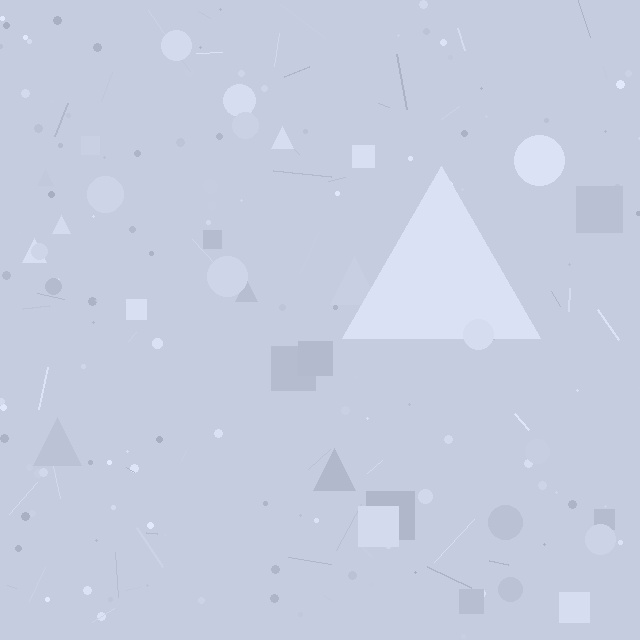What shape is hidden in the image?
A triangle is hidden in the image.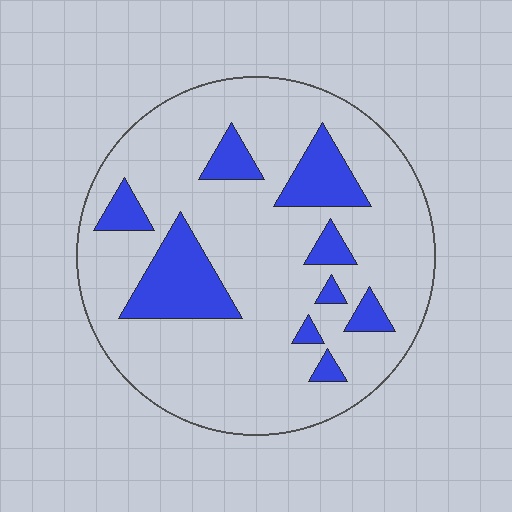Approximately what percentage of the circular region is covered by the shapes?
Approximately 20%.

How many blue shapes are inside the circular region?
9.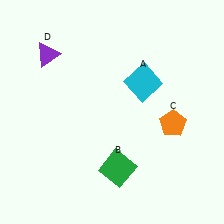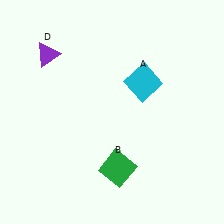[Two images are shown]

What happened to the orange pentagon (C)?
The orange pentagon (C) was removed in Image 2. It was in the bottom-right area of Image 1.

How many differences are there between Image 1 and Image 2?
There is 1 difference between the two images.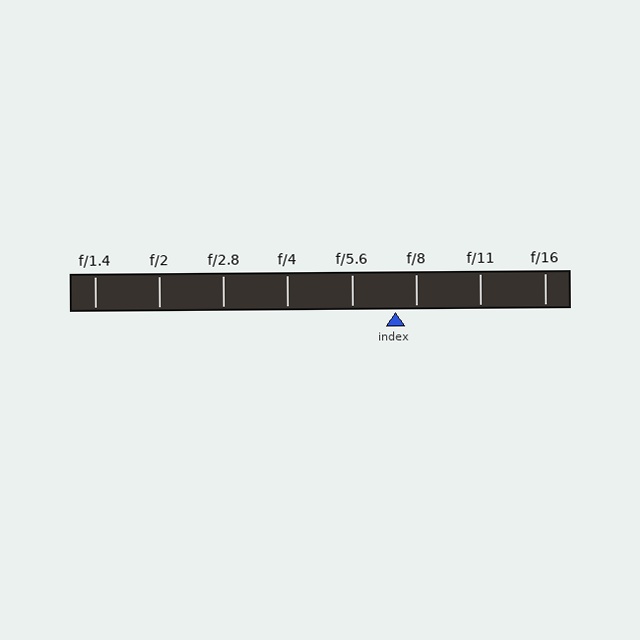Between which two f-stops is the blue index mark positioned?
The index mark is between f/5.6 and f/8.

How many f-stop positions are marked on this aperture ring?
There are 8 f-stop positions marked.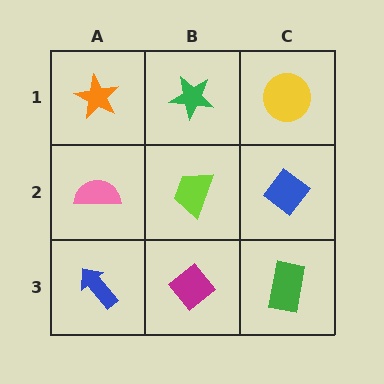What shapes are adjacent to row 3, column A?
A pink semicircle (row 2, column A), a magenta diamond (row 3, column B).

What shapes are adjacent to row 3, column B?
A lime trapezoid (row 2, column B), a blue arrow (row 3, column A), a green rectangle (row 3, column C).